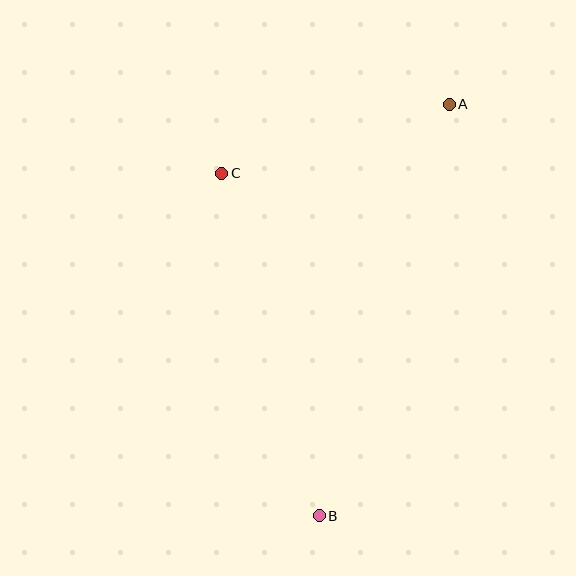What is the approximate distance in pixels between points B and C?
The distance between B and C is approximately 356 pixels.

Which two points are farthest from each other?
Points A and B are farthest from each other.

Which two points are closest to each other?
Points A and C are closest to each other.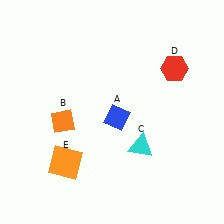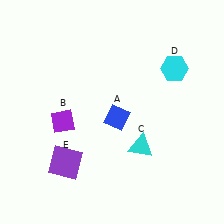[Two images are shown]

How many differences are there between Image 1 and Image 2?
There are 3 differences between the two images.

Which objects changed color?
B changed from orange to purple. D changed from red to cyan. E changed from orange to purple.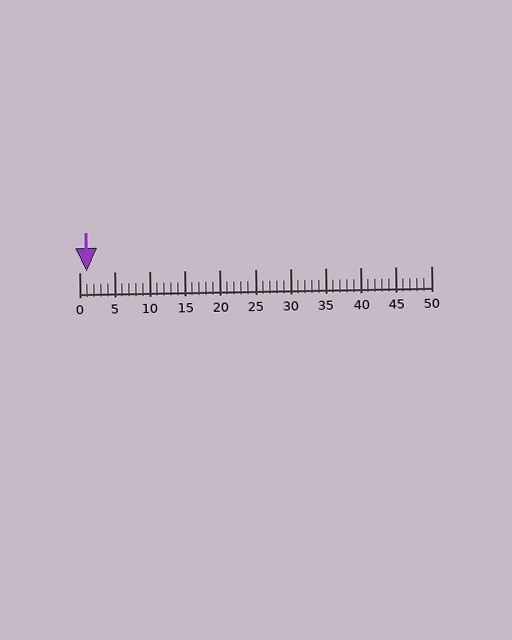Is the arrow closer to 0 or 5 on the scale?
The arrow is closer to 0.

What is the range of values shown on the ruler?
The ruler shows values from 0 to 50.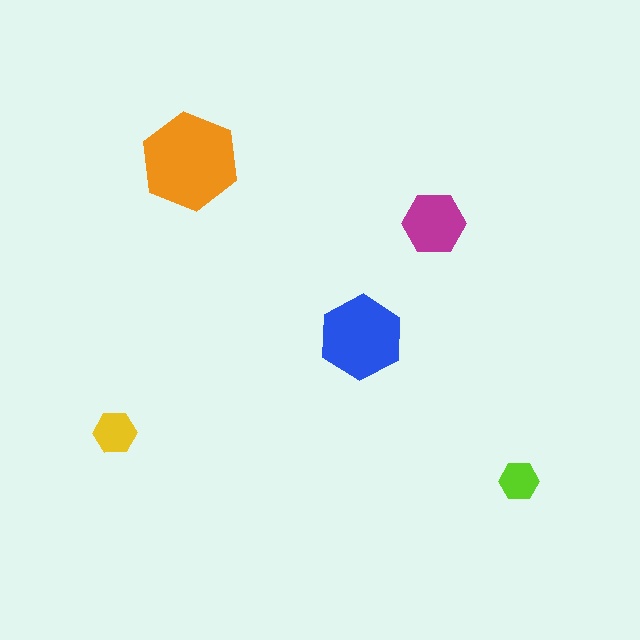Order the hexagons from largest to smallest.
the orange one, the blue one, the magenta one, the yellow one, the lime one.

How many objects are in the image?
There are 5 objects in the image.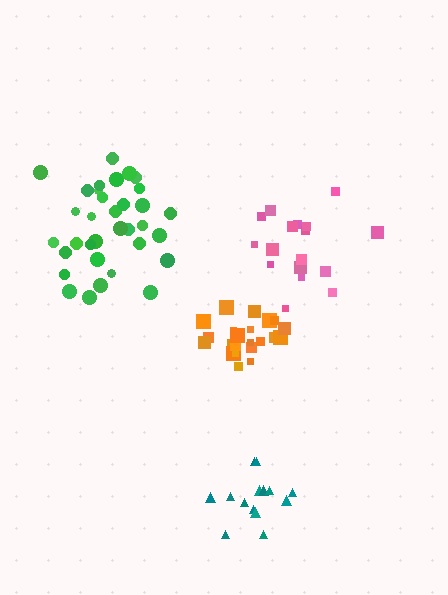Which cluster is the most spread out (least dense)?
Pink.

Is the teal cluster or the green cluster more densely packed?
Green.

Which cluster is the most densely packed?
Orange.